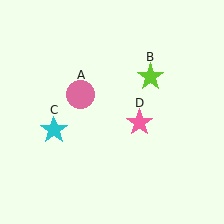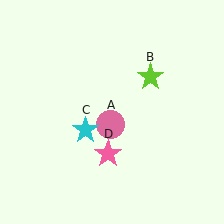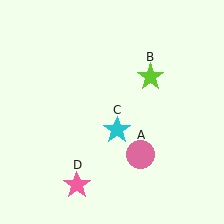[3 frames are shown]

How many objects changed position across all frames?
3 objects changed position: pink circle (object A), cyan star (object C), pink star (object D).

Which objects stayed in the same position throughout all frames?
Lime star (object B) remained stationary.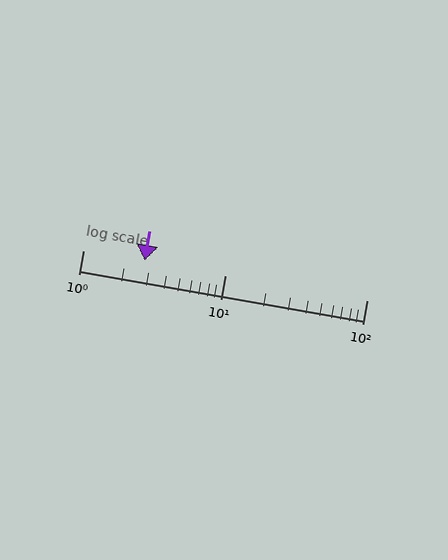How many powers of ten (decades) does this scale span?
The scale spans 2 decades, from 1 to 100.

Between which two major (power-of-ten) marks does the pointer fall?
The pointer is between 1 and 10.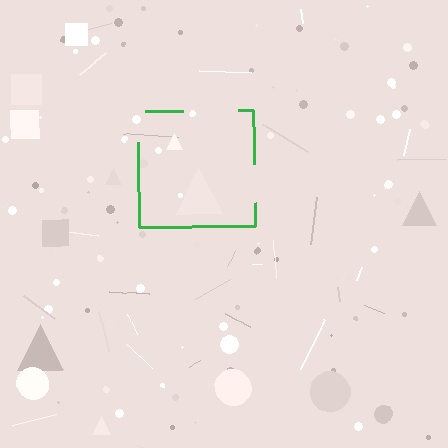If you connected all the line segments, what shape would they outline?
They would outline a square.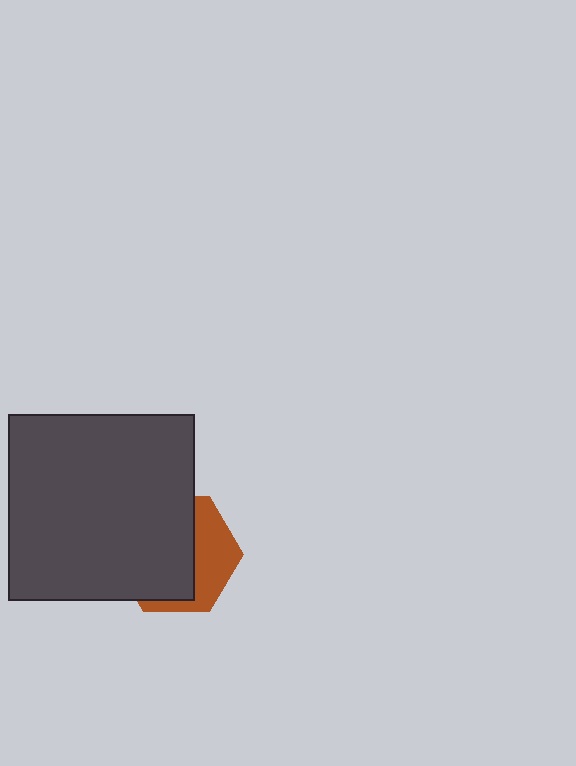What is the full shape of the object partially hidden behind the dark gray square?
The partially hidden object is a brown hexagon.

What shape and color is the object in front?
The object in front is a dark gray square.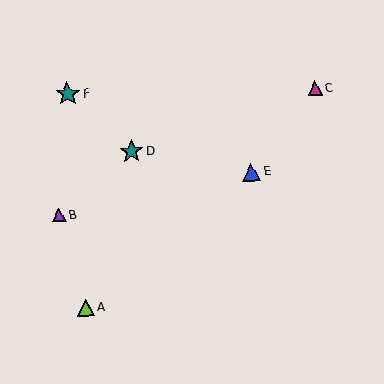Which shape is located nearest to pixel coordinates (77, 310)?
The lime triangle (labeled A) at (85, 308) is nearest to that location.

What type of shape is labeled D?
Shape D is a teal star.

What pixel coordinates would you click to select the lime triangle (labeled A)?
Click at (85, 308) to select the lime triangle A.